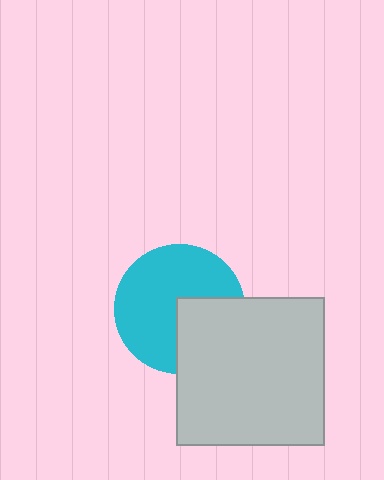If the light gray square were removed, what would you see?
You would see the complete cyan circle.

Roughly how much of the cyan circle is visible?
Most of it is visible (roughly 67%).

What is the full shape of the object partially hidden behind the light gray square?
The partially hidden object is a cyan circle.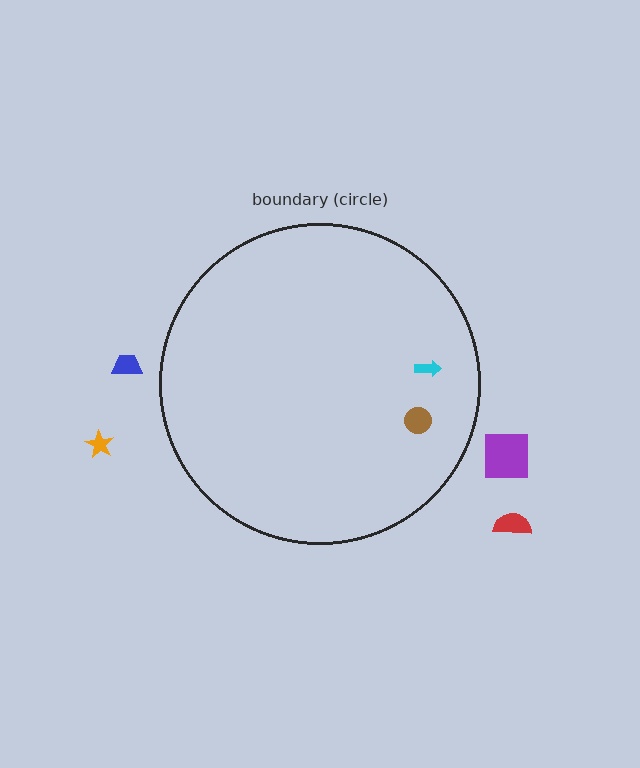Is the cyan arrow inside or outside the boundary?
Inside.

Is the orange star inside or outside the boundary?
Outside.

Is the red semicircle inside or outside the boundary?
Outside.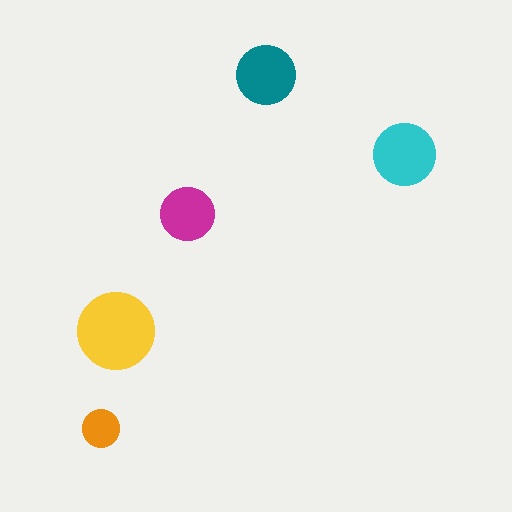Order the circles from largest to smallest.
the yellow one, the cyan one, the teal one, the magenta one, the orange one.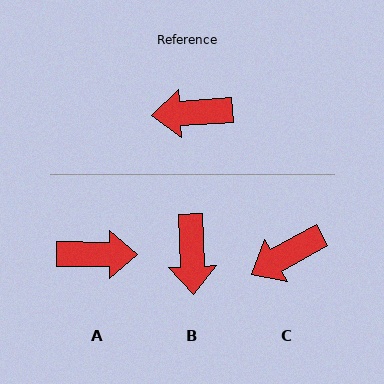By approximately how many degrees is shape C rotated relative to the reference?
Approximately 26 degrees counter-clockwise.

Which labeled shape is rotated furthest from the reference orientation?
A, about 176 degrees away.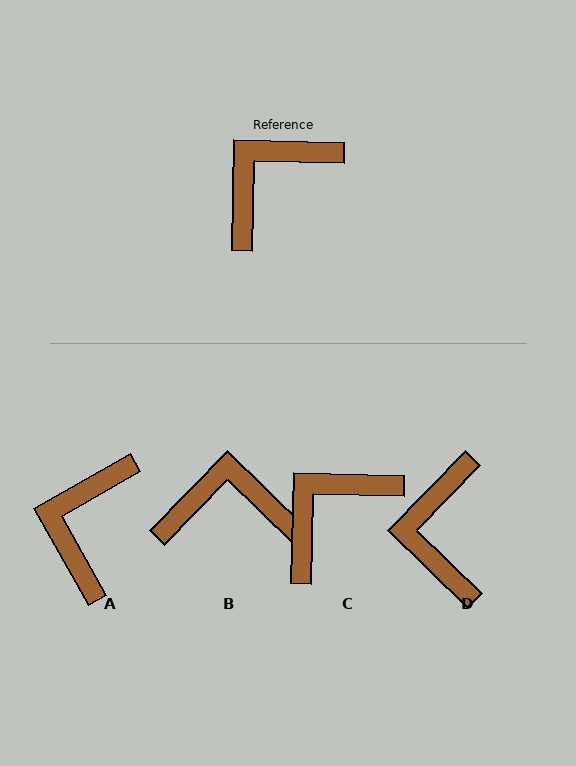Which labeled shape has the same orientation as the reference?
C.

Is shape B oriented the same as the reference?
No, it is off by about 43 degrees.